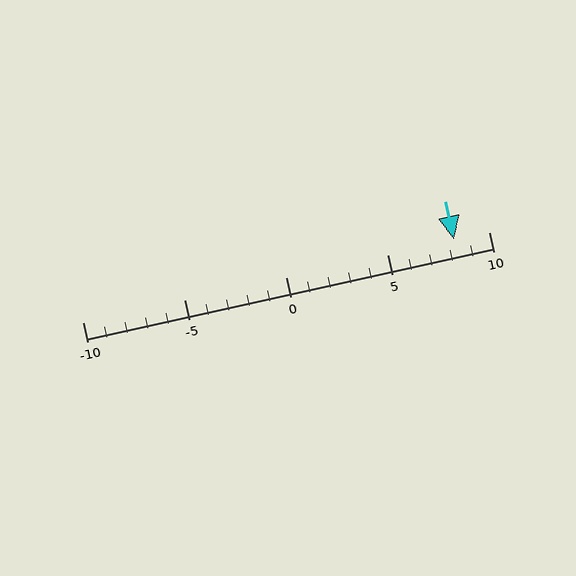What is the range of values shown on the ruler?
The ruler shows values from -10 to 10.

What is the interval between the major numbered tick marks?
The major tick marks are spaced 5 units apart.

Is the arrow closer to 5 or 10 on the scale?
The arrow is closer to 10.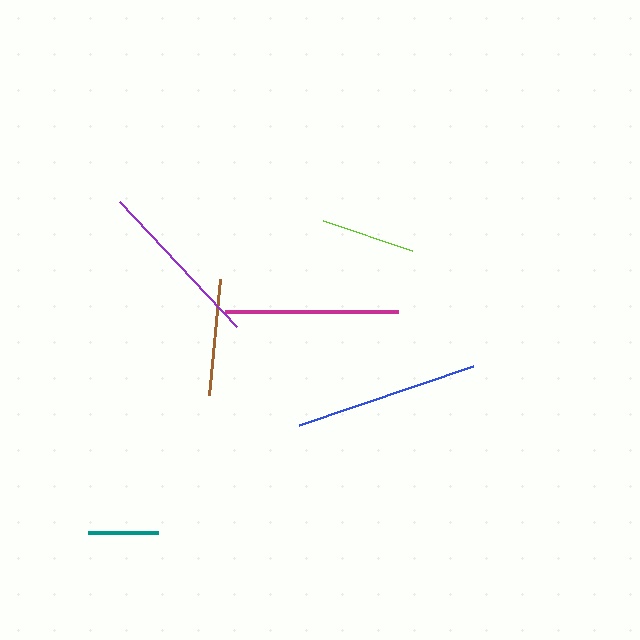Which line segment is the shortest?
The teal line is the shortest at approximately 70 pixels.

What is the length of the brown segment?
The brown segment is approximately 116 pixels long.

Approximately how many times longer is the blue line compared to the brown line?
The blue line is approximately 1.6 times the length of the brown line.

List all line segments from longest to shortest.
From longest to shortest: blue, magenta, purple, brown, lime, teal.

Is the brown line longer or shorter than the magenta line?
The magenta line is longer than the brown line.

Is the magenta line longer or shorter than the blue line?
The blue line is longer than the magenta line.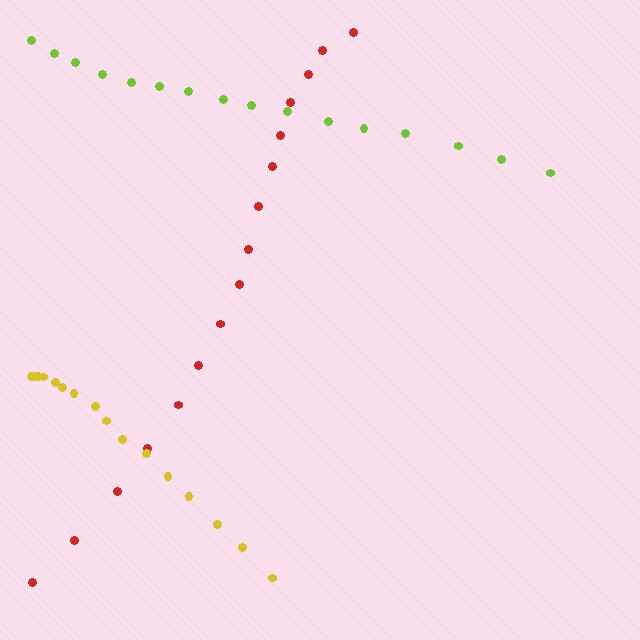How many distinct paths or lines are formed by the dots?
There are 3 distinct paths.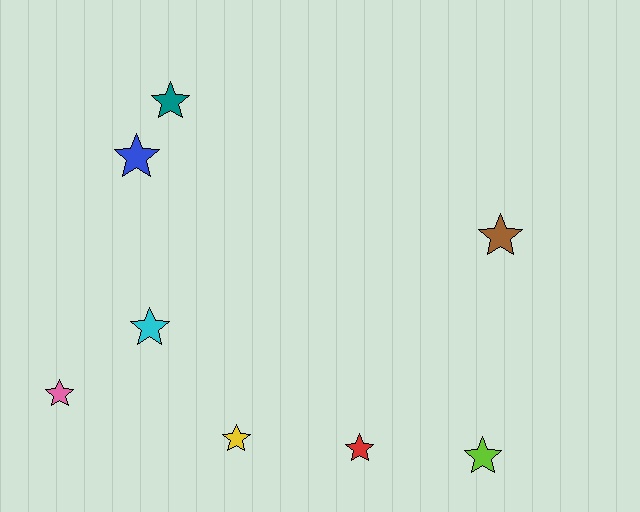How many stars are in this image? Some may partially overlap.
There are 8 stars.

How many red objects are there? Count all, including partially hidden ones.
There is 1 red object.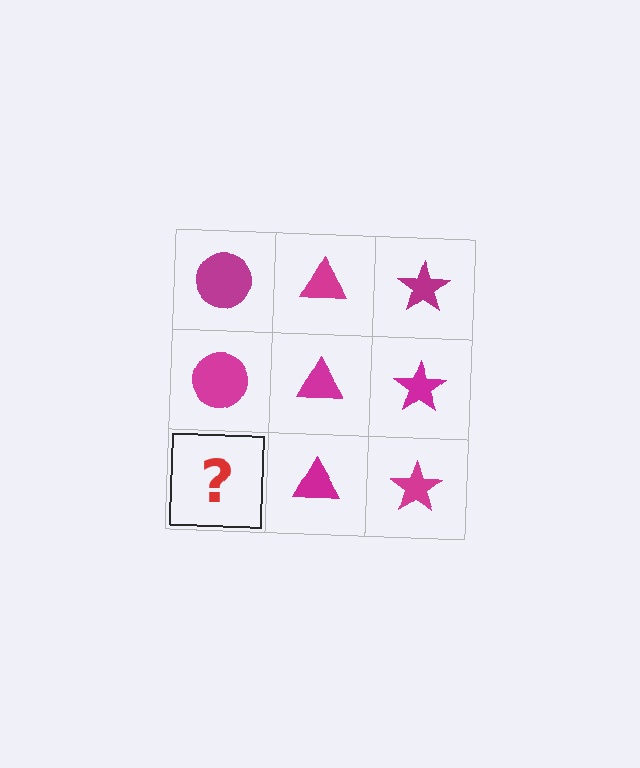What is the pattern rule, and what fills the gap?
The rule is that each column has a consistent shape. The gap should be filled with a magenta circle.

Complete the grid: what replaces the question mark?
The question mark should be replaced with a magenta circle.